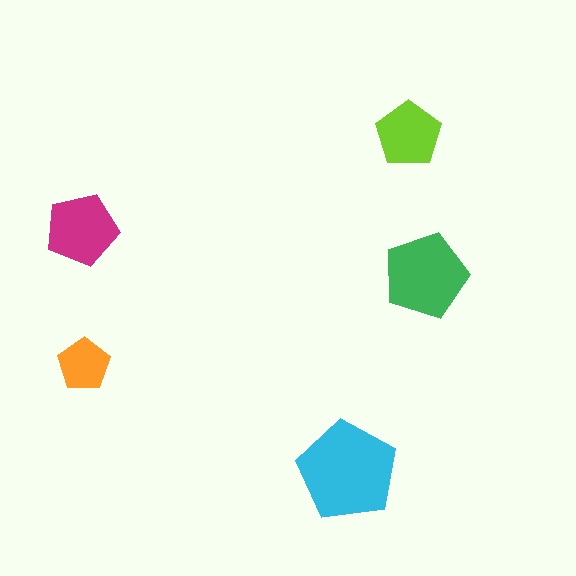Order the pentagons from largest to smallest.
the cyan one, the green one, the magenta one, the lime one, the orange one.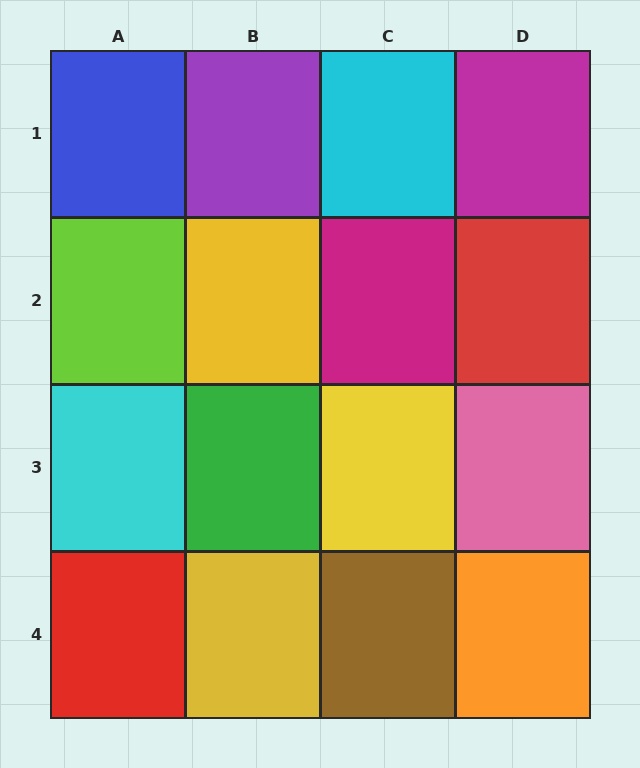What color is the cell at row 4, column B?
Yellow.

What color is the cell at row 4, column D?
Orange.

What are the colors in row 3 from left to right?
Cyan, green, yellow, pink.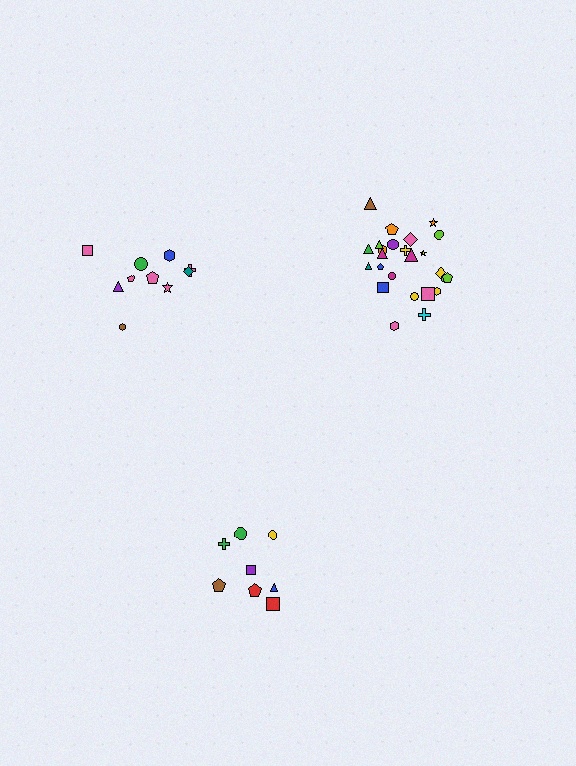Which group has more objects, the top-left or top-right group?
The top-right group.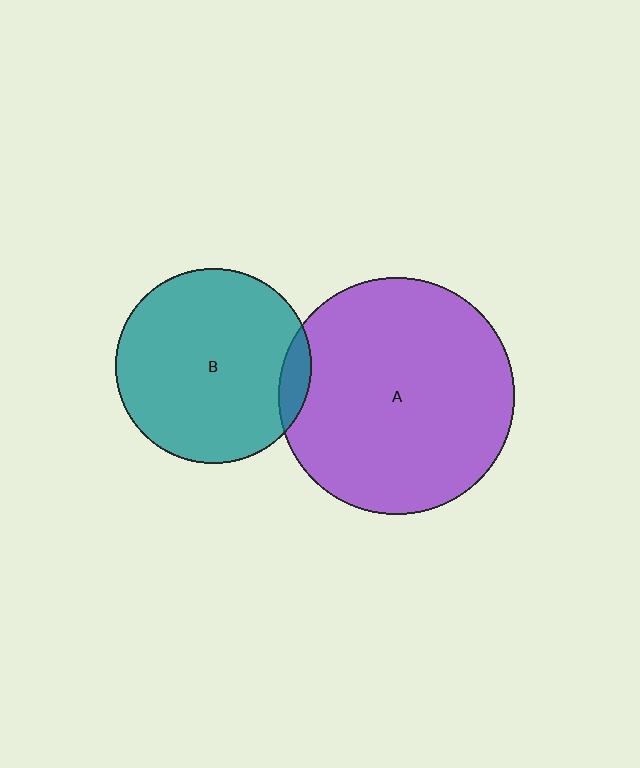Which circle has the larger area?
Circle A (purple).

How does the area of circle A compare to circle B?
Approximately 1.5 times.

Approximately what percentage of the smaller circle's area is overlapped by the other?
Approximately 10%.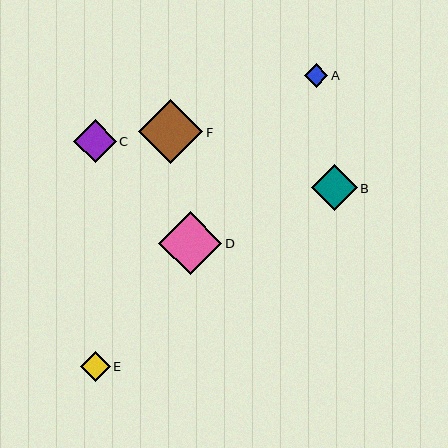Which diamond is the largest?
Diamond F is the largest with a size of approximately 64 pixels.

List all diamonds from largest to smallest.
From largest to smallest: F, D, B, C, E, A.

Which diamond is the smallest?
Diamond A is the smallest with a size of approximately 24 pixels.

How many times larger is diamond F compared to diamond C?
Diamond F is approximately 1.5 times the size of diamond C.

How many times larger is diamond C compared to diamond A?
Diamond C is approximately 1.8 times the size of diamond A.